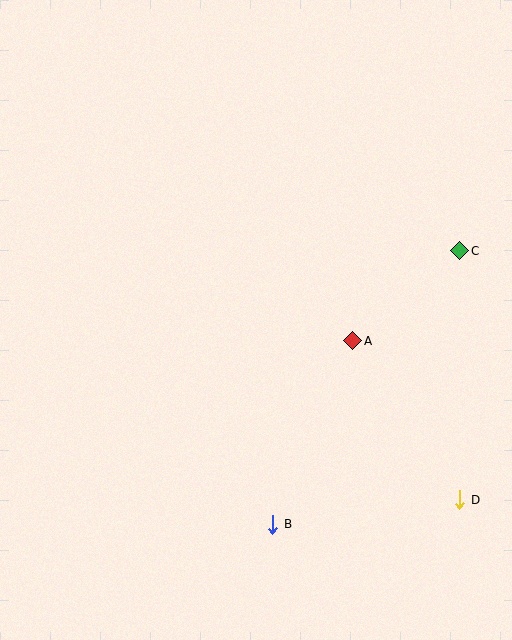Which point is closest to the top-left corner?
Point A is closest to the top-left corner.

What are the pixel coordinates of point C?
Point C is at (460, 251).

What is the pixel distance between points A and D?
The distance between A and D is 192 pixels.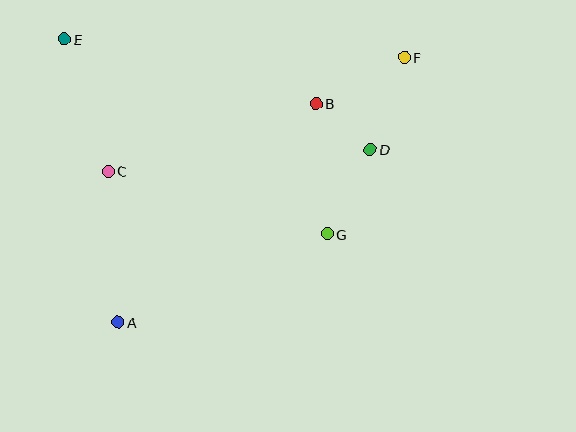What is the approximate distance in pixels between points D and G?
The distance between D and G is approximately 95 pixels.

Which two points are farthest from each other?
Points A and F are farthest from each other.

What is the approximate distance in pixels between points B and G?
The distance between B and G is approximately 131 pixels.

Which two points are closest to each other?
Points B and D are closest to each other.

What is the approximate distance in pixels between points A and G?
The distance between A and G is approximately 227 pixels.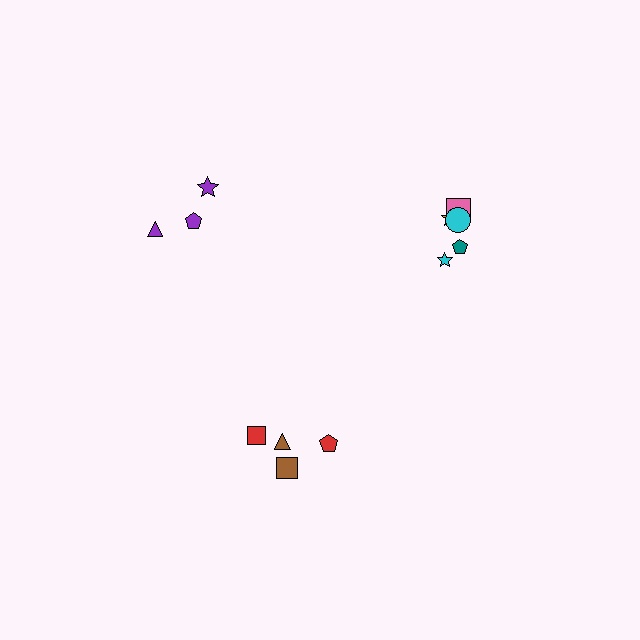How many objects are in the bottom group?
There are 4 objects.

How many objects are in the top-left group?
There are 3 objects.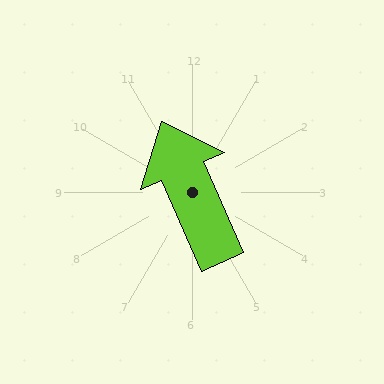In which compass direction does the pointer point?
Northwest.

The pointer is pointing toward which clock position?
Roughly 11 o'clock.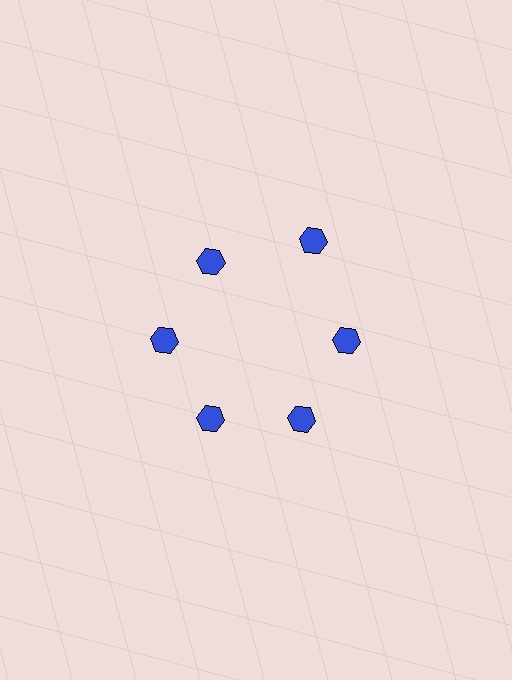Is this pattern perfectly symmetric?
No. The 6 blue hexagons are arranged in a ring, but one element near the 1 o'clock position is pushed outward from the center, breaking the 6-fold rotational symmetry.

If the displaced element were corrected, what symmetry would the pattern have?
It would have 6-fold rotational symmetry — the pattern would map onto itself every 60 degrees.